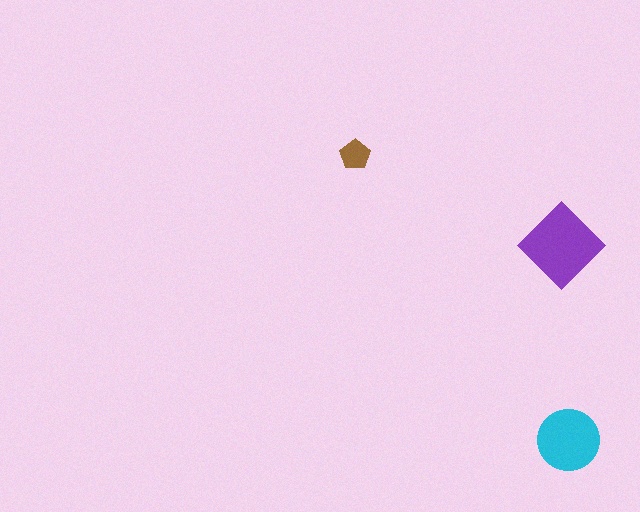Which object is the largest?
The purple diamond.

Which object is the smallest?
The brown pentagon.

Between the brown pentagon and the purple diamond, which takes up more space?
The purple diamond.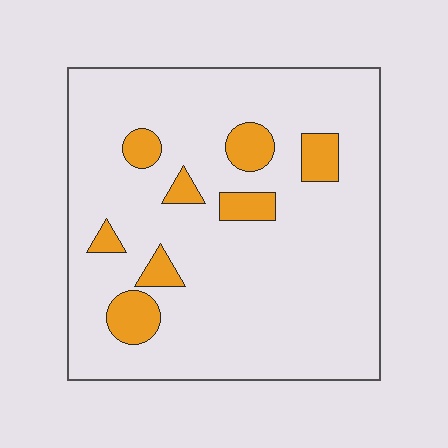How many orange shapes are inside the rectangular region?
8.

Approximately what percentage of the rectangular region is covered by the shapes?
Approximately 10%.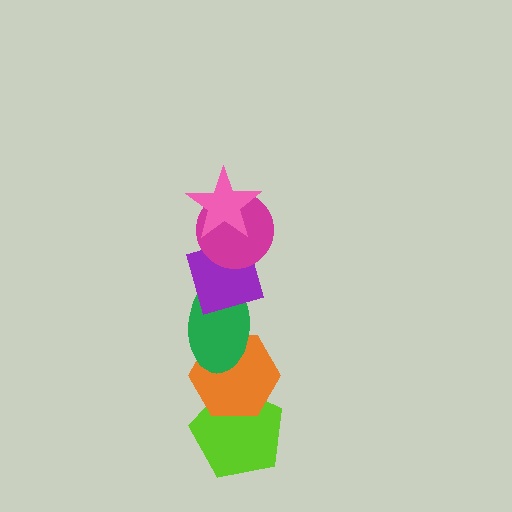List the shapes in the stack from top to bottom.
From top to bottom: the pink star, the magenta circle, the purple diamond, the green ellipse, the orange hexagon, the lime pentagon.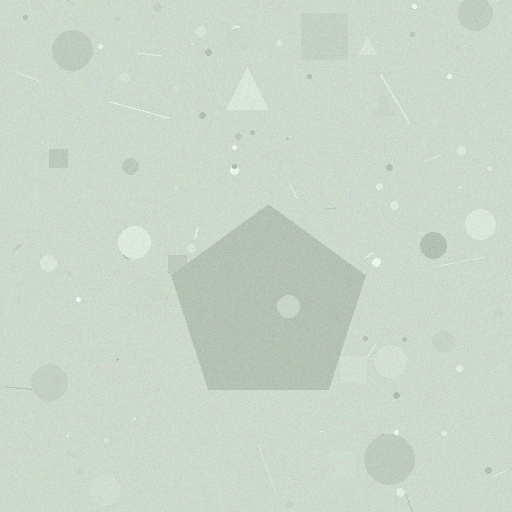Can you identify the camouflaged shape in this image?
The camouflaged shape is a pentagon.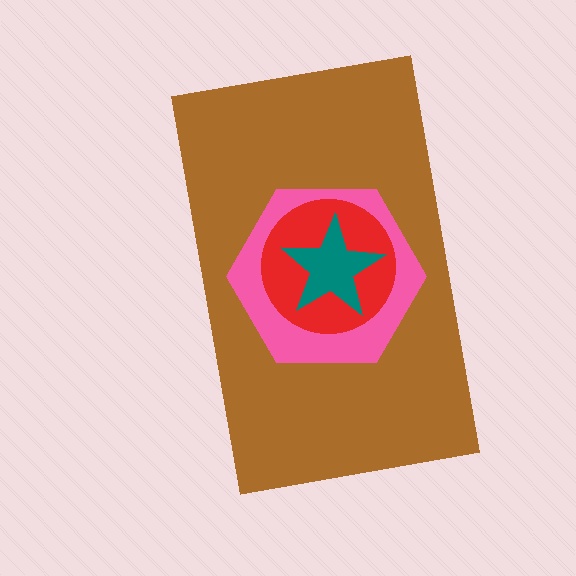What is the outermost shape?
The brown rectangle.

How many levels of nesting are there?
4.